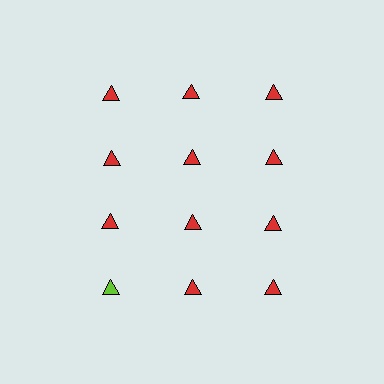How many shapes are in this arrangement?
There are 12 shapes arranged in a grid pattern.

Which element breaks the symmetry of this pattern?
The lime triangle in the fourth row, leftmost column breaks the symmetry. All other shapes are red triangles.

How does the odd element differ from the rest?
It has a different color: lime instead of red.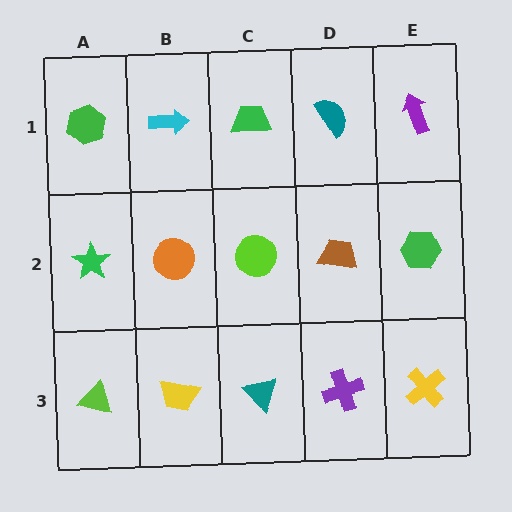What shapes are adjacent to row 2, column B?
A cyan arrow (row 1, column B), a yellow trapezoid (row 3, column B), a green star (row 2, column A), a lime circle (row 2, column C).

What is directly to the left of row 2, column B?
A green star.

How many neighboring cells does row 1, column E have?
2.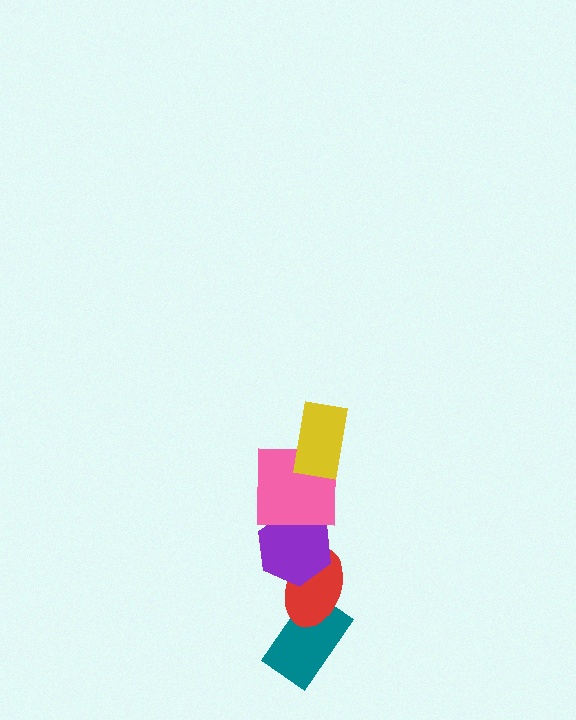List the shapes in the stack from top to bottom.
From top to bottom: the yellow rectangle, the pink square, the purple hexagon, the red ellipse, the teal rectangle.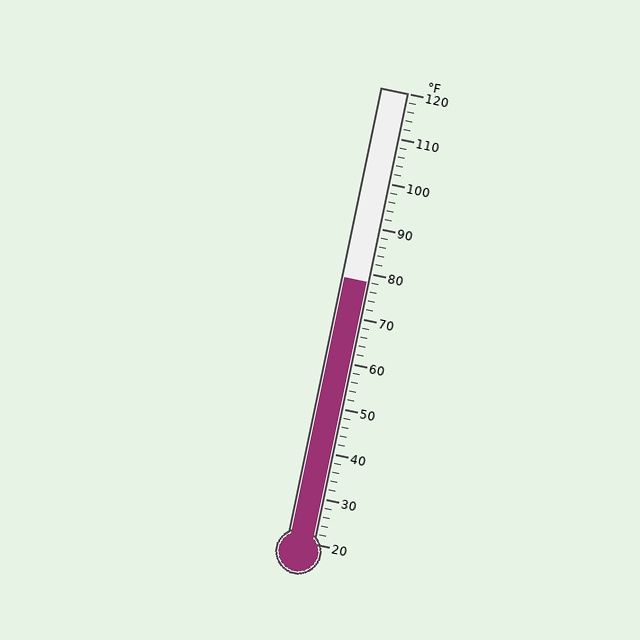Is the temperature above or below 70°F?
The temperature is above 70°F.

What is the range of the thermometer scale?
The thermometer scale ranges from 20°F to 120°F.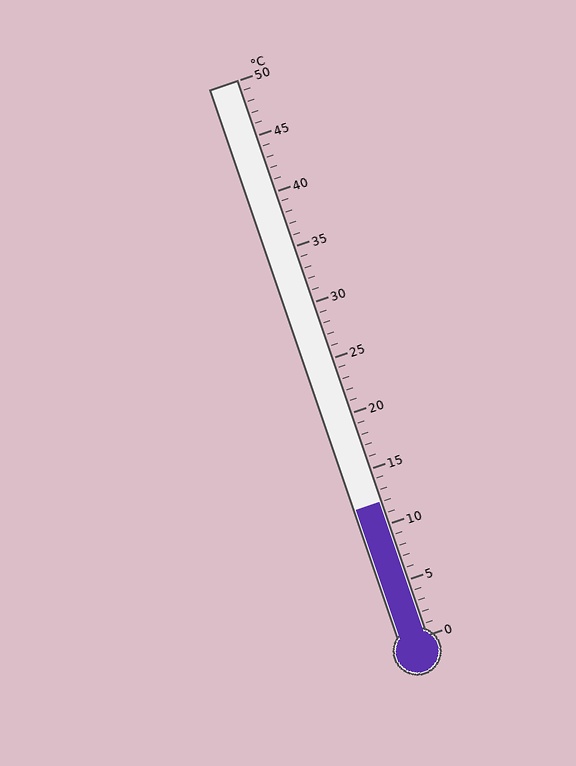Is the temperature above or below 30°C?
The temperature is below 30°C.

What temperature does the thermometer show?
The thermometer shows approximately 12°C.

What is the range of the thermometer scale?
The thermometer scale ranges from 0°C to 50°C.